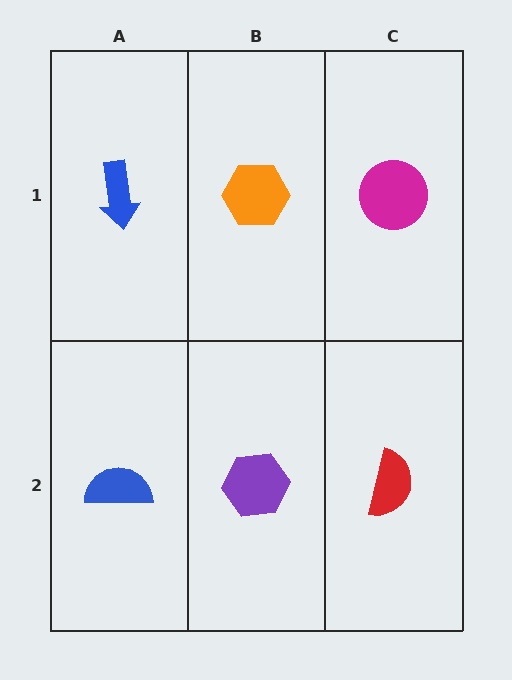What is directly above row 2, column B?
An orange hexagon.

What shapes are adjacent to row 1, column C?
A red semicircle (row 2, column C), an orange hexagon (row 1, column B).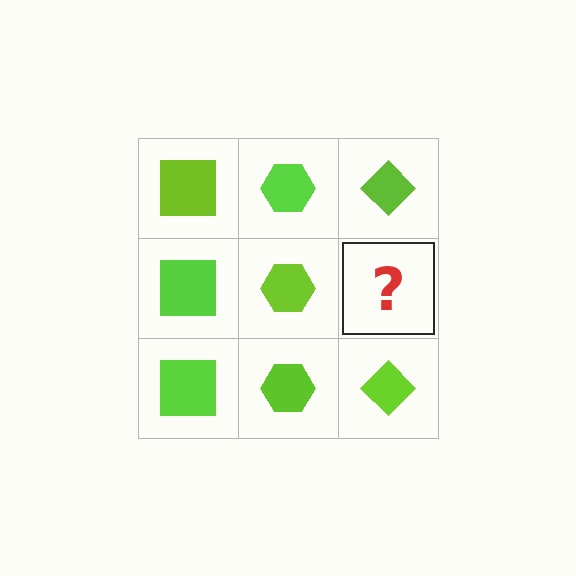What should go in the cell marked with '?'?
The missing cell should contain a lime diamond.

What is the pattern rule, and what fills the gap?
The rule is that each column has a consistent shape. The gap should be filled with a lime diamond.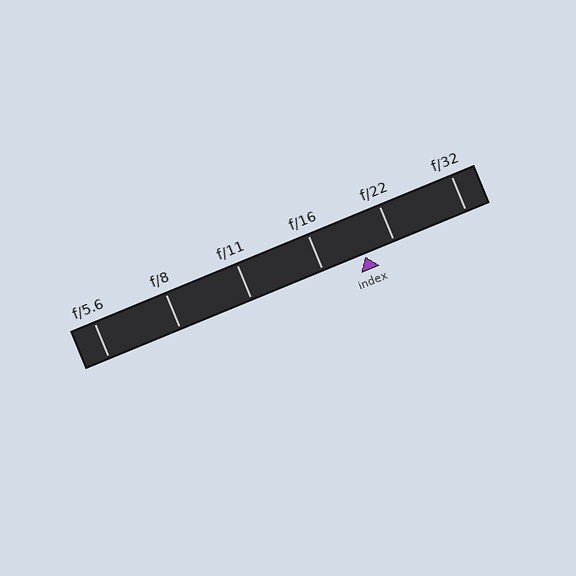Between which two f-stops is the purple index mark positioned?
The index mark is between f/16 and f/22.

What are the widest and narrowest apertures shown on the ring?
The widest aperture shown is f/5.6 and the narrowest is f/32.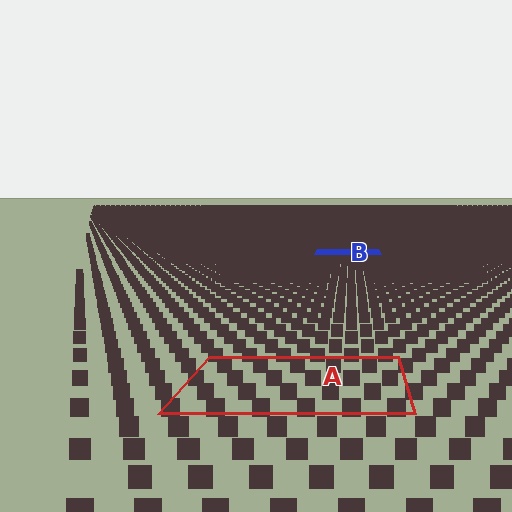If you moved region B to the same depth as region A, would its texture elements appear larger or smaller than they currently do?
They would appear larger. At a closer depth, the same texture elements are projected at a bigger on-screen size.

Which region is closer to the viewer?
Region A is closer. The texture elements there are larger and more spread out.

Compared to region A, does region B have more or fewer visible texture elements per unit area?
Region B has more texture elements per unit area — they are packed more densely because it is farther away.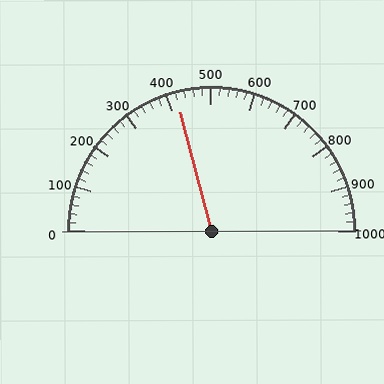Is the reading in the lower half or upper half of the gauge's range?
The reading is in the lower half of the range (0 to 1000).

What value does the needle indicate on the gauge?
The needle indicates approximately 420.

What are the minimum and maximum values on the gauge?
The gauge ranges from 0 to 1000.